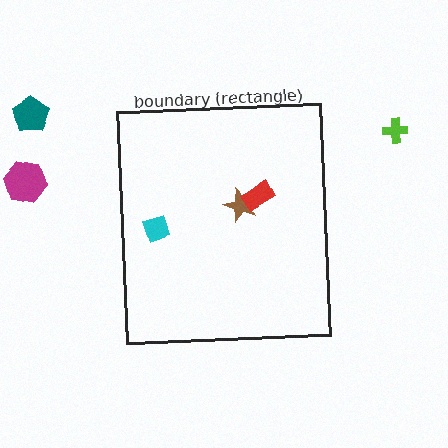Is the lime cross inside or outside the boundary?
Outside.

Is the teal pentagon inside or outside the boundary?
Outside.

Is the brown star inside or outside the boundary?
Inside.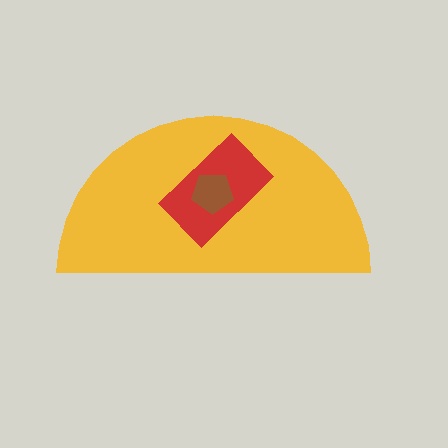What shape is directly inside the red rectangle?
The brown pentagon.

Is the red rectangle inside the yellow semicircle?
Yes.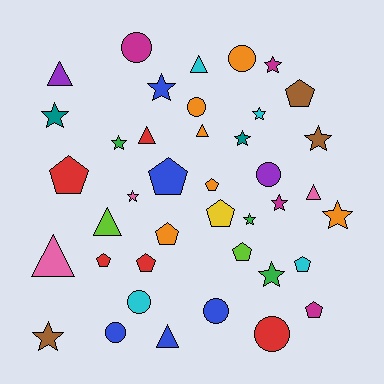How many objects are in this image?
There are 40 objects.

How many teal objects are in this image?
There are 2 teal objects.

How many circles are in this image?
There are 8 circles.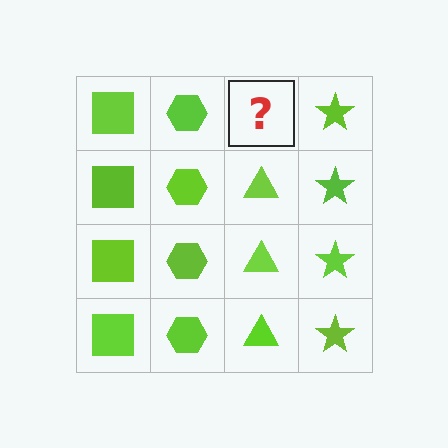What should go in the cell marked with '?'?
The missing cell should contain a lime triangle.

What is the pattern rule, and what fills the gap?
The rule is that each column has a consistent shape. The gap should be filled with a lime triangle.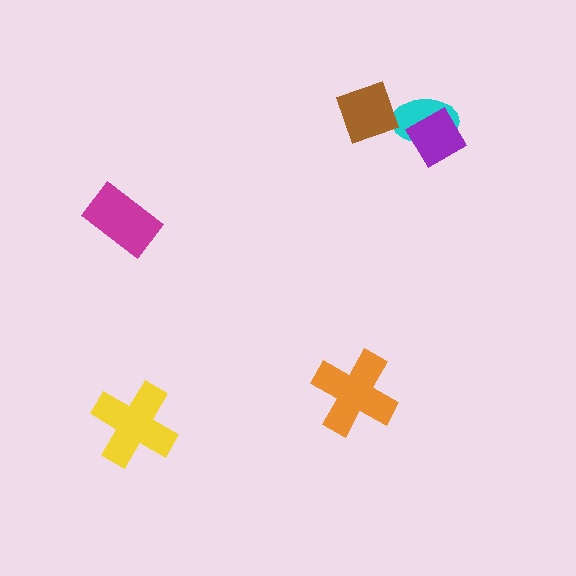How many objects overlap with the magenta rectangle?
0 objects overlap with the magenta rectangle.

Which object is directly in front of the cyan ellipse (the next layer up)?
The purple diamond is directly in front of the cyan ellipse.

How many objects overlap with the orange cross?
0 objects overlap with the orange cross.